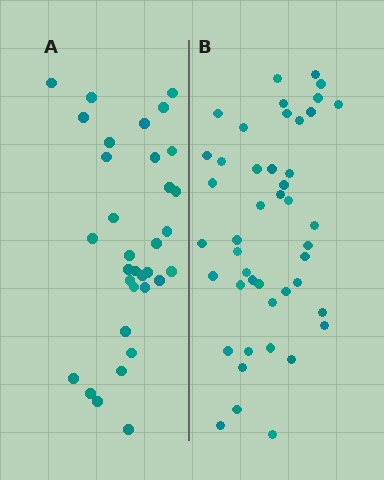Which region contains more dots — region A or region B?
Region B (the right region) has more dots.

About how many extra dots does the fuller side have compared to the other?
Region B has roughly 12 or so more dots than region A.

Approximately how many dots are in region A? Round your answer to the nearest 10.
About 30 dots. (The exact count is 33, which rounds to 30.)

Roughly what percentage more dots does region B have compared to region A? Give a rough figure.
About 35% more.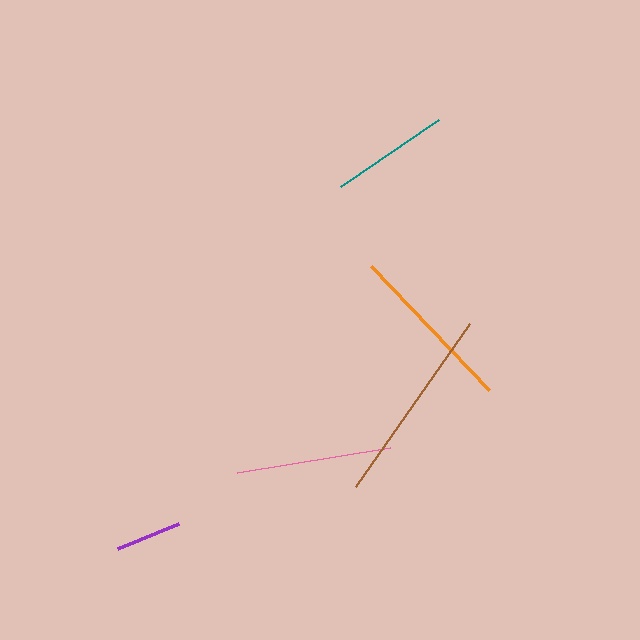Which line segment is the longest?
The brown line is the longest at approximately 199 pixels.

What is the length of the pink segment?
The pink segment is approximately 155 pixels long.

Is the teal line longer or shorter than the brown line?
The brown line is longer than the teal line.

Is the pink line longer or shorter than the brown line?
The brown line is longer than the pink line.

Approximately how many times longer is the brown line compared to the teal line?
The brown line is approximately 1.7 times the length of the teal line.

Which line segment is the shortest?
The purple line is the shortest at approximately 65 pixels.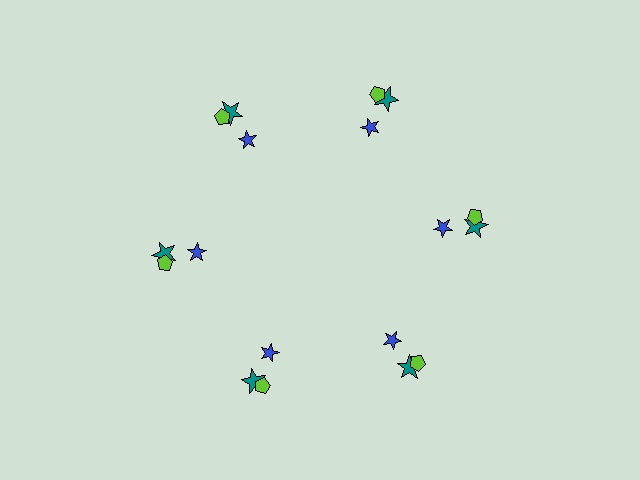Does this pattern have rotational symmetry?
Yes, this pattern has 6-fold rotational symmetry. It looks the same after rotating 60 degrees around the center.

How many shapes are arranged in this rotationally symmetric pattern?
There are 18 shapes, arranged in 6 groups of 3.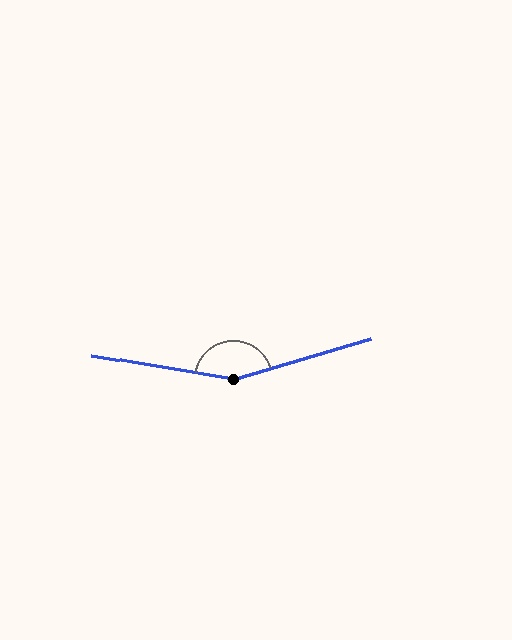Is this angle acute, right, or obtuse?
It is obtuse.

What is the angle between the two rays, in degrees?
Approximately 154 degrees.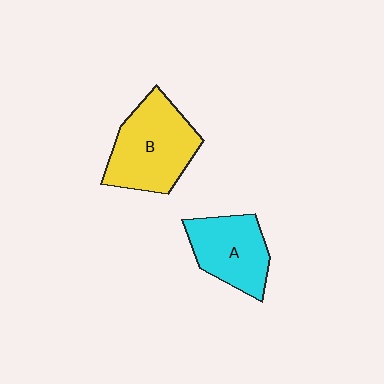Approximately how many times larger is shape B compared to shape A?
Approximately 1.3 times.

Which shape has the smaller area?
Shape A (cyan).